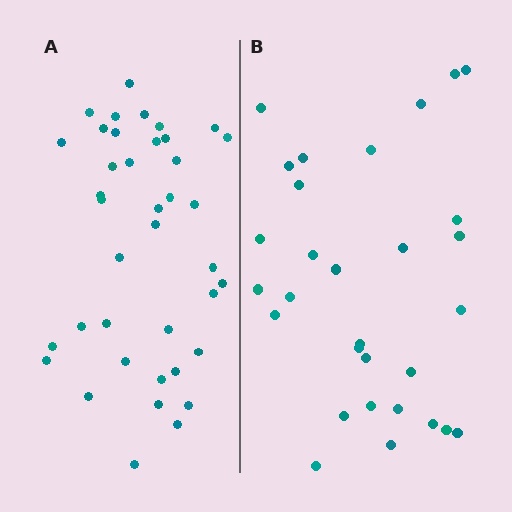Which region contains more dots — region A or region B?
Region A (the left region) has more dots.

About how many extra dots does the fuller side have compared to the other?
Region A has roughly 8 or so more dots than region B.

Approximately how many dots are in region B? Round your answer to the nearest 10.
About 30 dots.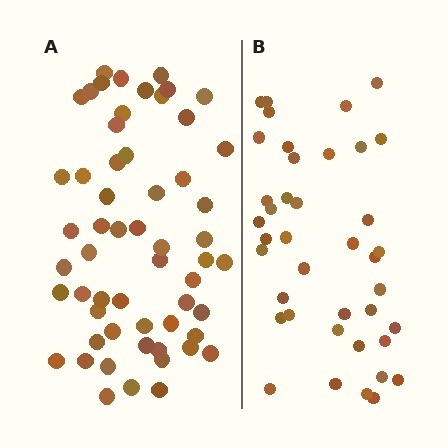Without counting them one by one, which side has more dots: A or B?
Region A (the left region) has more dots.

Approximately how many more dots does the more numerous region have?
Region A has approximately 15 more dots than region B.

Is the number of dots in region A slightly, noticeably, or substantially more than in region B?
Region A has noticeably more, but not dramatically so. The ratio is roughly 1.4 to 1.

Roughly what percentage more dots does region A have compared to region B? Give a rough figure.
About 40% more.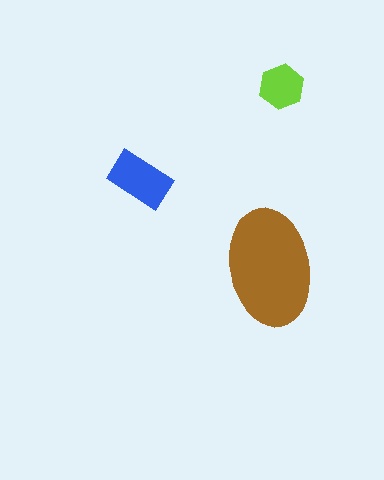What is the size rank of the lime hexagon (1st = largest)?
3rd.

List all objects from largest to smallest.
The brown ellipse, the blue rectangle, the lime hexagon.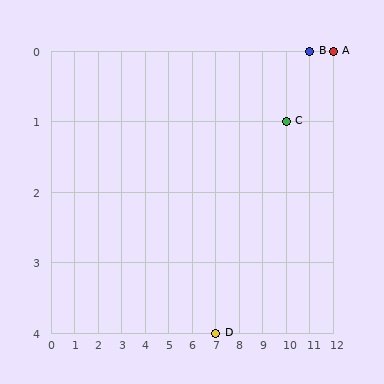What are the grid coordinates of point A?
Point A is at grid coordinates (12, 0).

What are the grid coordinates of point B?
Point B is at grid coordinates (11, 0).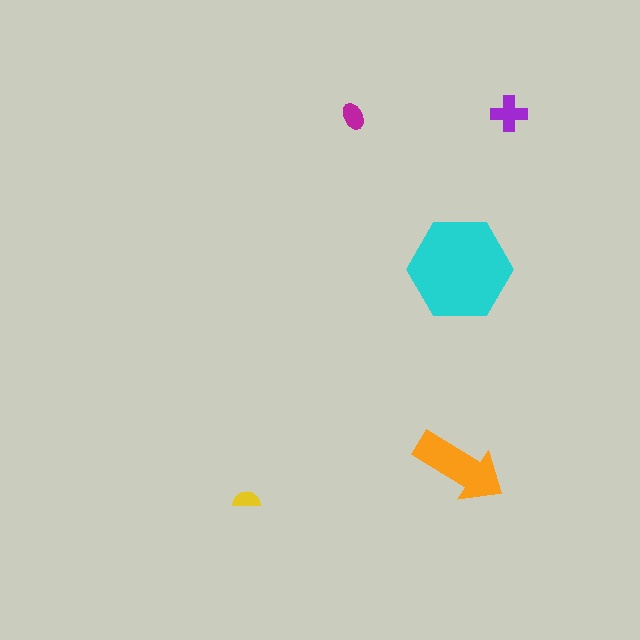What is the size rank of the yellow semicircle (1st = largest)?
5th.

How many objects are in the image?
There are 5 objects in the image.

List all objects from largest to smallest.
The cyan hexagon, the orange arrow, the purple cross, the magenta ellipse, the yellow semicircle.